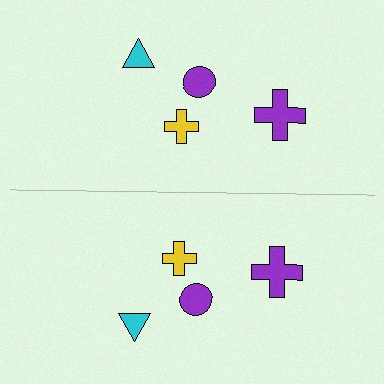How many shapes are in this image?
There are 8 shapes in this image.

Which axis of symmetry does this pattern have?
The pattern has a horizontal axis of symmetry running through the center of the image.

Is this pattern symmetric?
Yes, this pattern has bilateral (reflection) symmetry.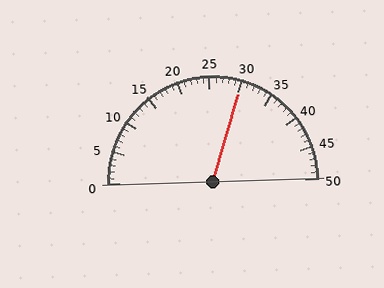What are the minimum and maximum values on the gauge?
The gauge ranges from 0 to 50.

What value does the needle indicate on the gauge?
The needle indicates approximately 30.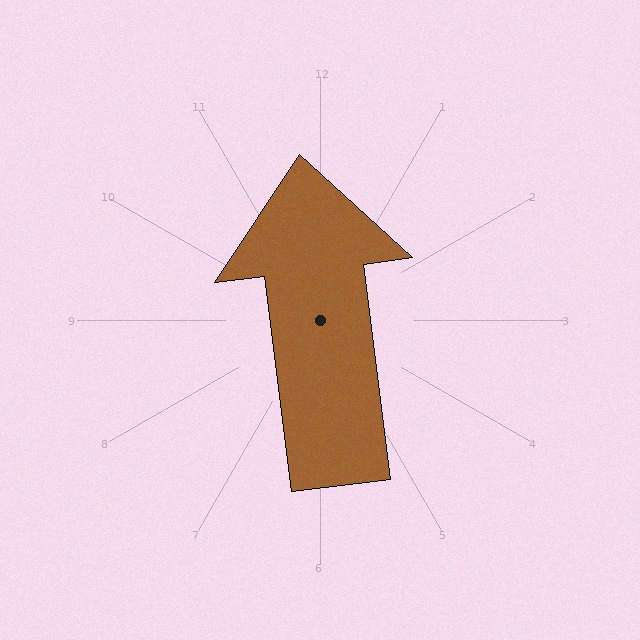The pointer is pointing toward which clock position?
Roughly 12 o'clock.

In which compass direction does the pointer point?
North.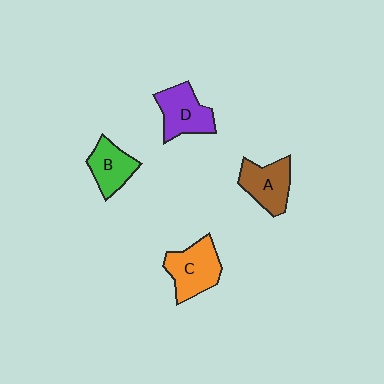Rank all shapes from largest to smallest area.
From largest to smallest: C (orange), D (purple), A (brown), B (green).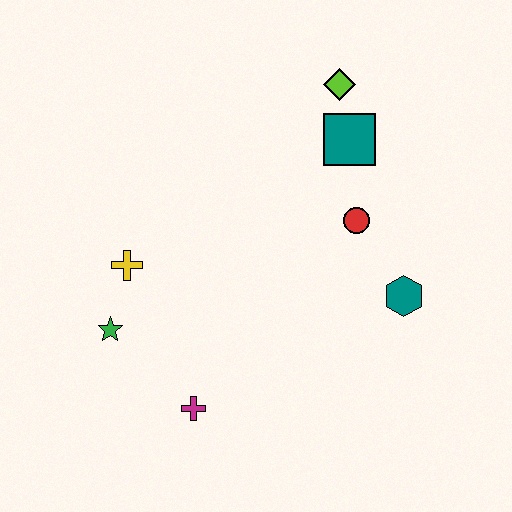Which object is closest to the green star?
The yellow cross is closest to the green star.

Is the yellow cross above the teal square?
No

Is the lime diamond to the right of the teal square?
No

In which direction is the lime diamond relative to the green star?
The lime diamond is above the green star.